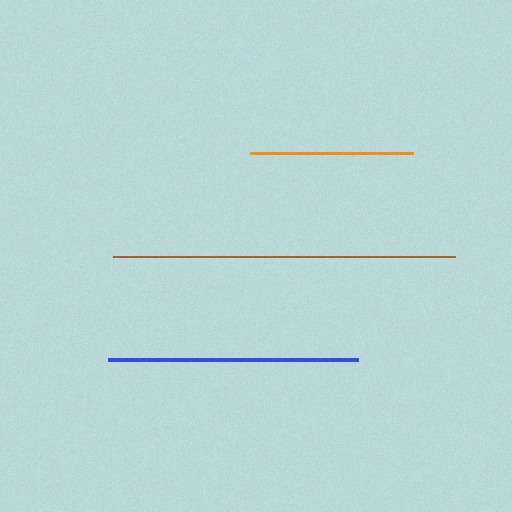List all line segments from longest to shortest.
From longest to shortest: brown, blue, orange.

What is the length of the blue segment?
The blue segment is approximately 251 pixels long.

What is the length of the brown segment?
The brown segment is approximately 342 pixels long.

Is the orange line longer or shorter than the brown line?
The brown line is longer than the orange line.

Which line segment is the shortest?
The orange line is the shortest at approximately 164 pixels.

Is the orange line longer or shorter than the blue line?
The blue line is longer than the orange line.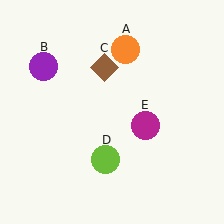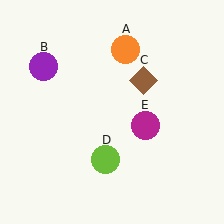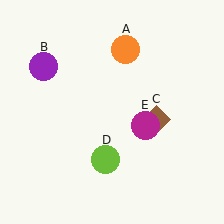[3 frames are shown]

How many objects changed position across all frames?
1 object changed position: brown diamond (object C).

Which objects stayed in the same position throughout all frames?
Orange circle (object A) and purple circle (object B) and lime circle (object D) and magenta circle (object E) remained stationary.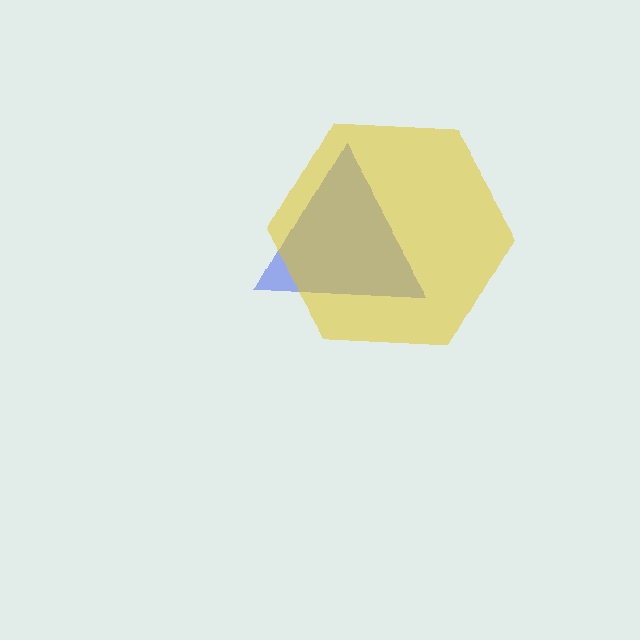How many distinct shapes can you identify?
There are 2 distinct shapes: a blue triangle, a yellow hexagon.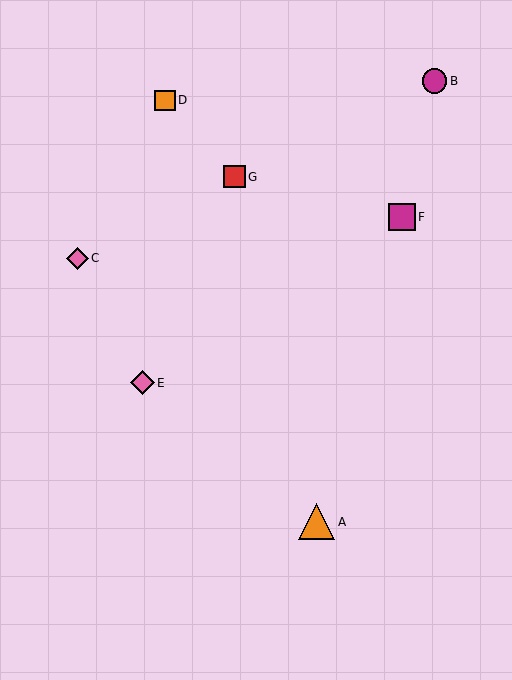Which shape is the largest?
The orange triangle (labeled A) is the largest.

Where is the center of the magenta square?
The center of the magenta square is at (402, 217).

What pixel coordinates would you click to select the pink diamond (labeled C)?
Click at (78, 258) to select the pink diamond C.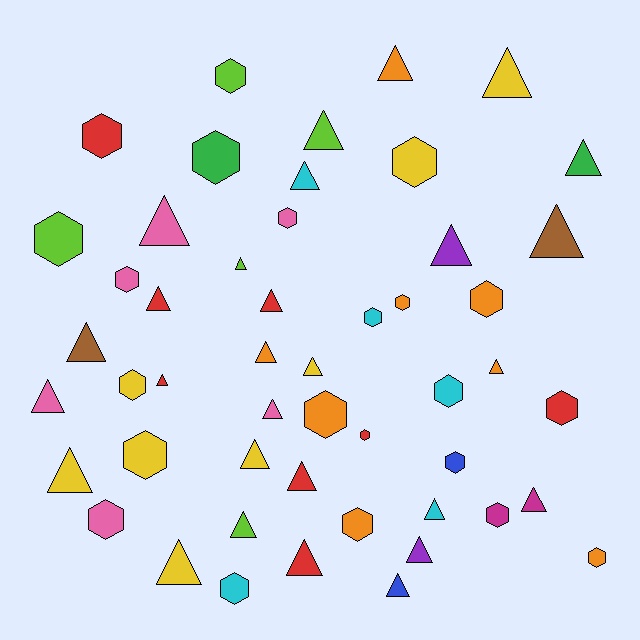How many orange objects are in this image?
There are 8 orange objects.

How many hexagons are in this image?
There are 22 hexagons.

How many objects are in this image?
There are 50 objects.